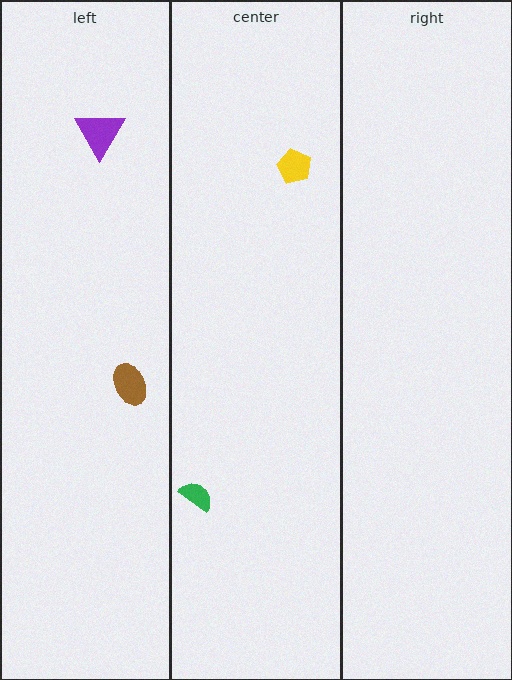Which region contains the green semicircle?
The center region.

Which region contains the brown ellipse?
The left region.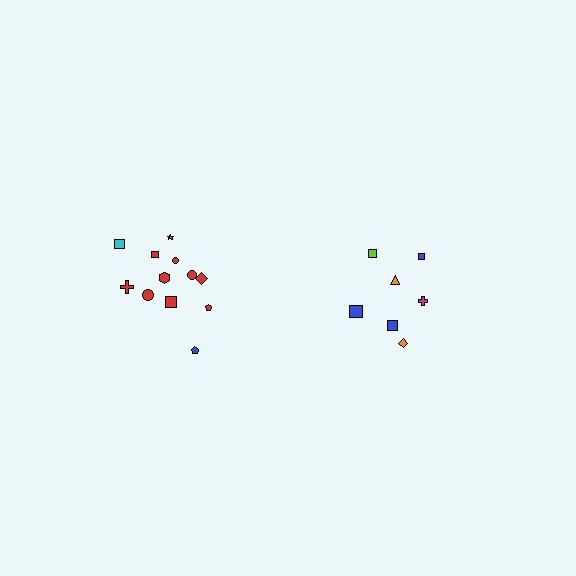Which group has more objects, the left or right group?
The left group.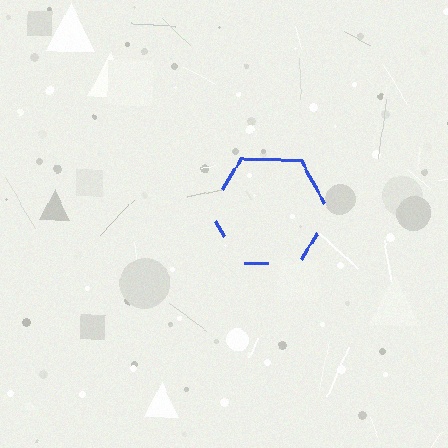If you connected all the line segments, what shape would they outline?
They would outline a hexagon.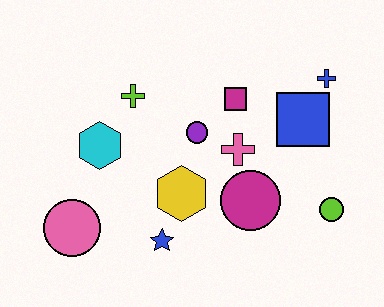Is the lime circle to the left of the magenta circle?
No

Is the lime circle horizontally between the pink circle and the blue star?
No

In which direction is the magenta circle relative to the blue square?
The magenta circle is below the blue square.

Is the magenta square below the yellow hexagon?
No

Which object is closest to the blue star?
The yellow hexagon is closest to the blue star.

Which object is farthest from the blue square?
The pink circle is farthest from the blue square.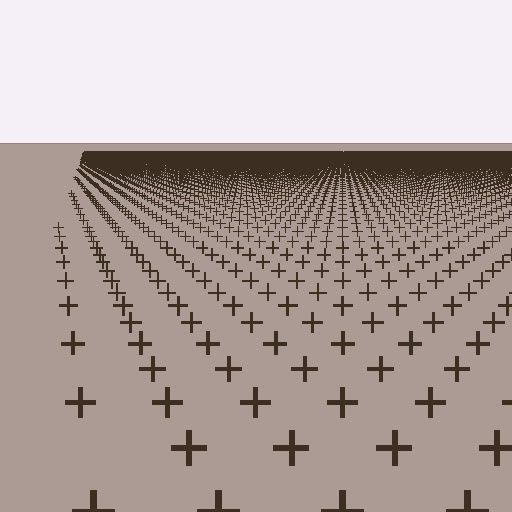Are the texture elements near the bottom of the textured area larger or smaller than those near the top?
Larger. Near the bottom, elements are closer to the viewer and appear at a bigger on-screen size.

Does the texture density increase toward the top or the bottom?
Density increases toward the top.